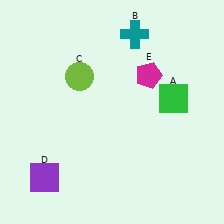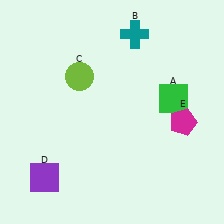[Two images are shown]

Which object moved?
The magenta pentagon (E) moved down.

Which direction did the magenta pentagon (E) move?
The magenta pentagon (E) moved down.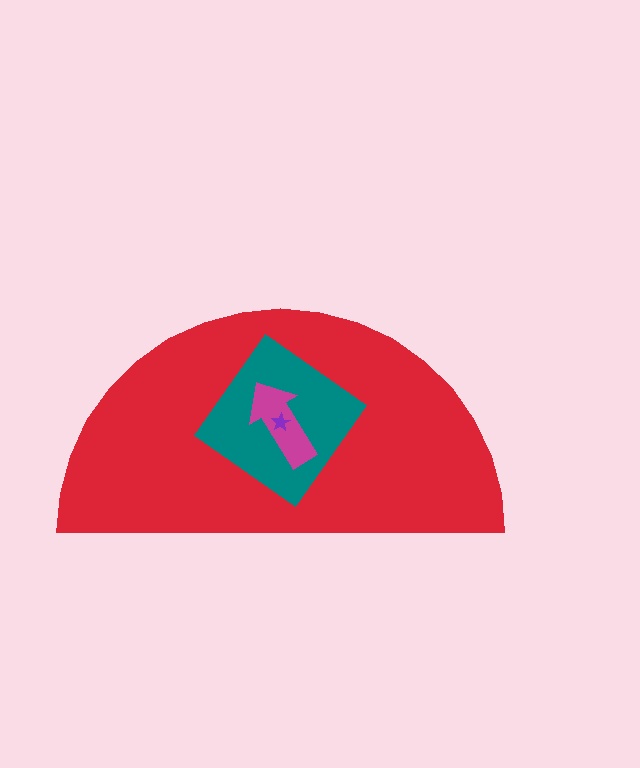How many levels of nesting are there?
4.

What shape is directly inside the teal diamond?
The magenta arrow.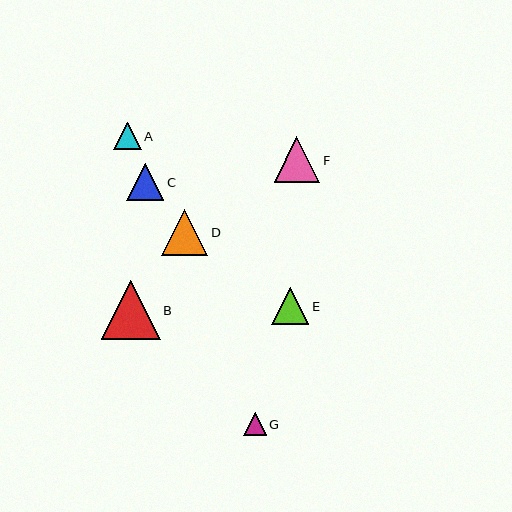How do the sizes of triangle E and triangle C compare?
Triangle E and triangle C are approximately the same size.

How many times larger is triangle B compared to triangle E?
Triangle B is approximately 1.6 times the size of triangle E.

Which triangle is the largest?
Triangle B is the largest with a size of approximately 58 pixels.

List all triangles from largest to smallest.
From largest to smallest: B, D, F, E, C, A, G.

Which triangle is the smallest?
Triangle G is the smallest with a size of approximately 22 pixels.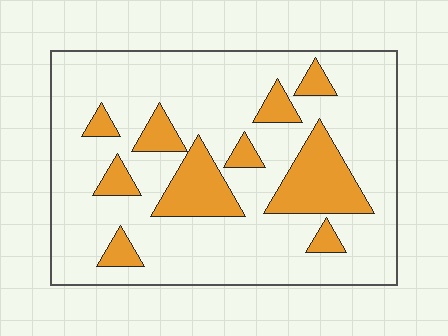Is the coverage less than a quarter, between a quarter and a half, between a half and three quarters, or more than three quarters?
Less than a quarter.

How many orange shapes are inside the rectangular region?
10.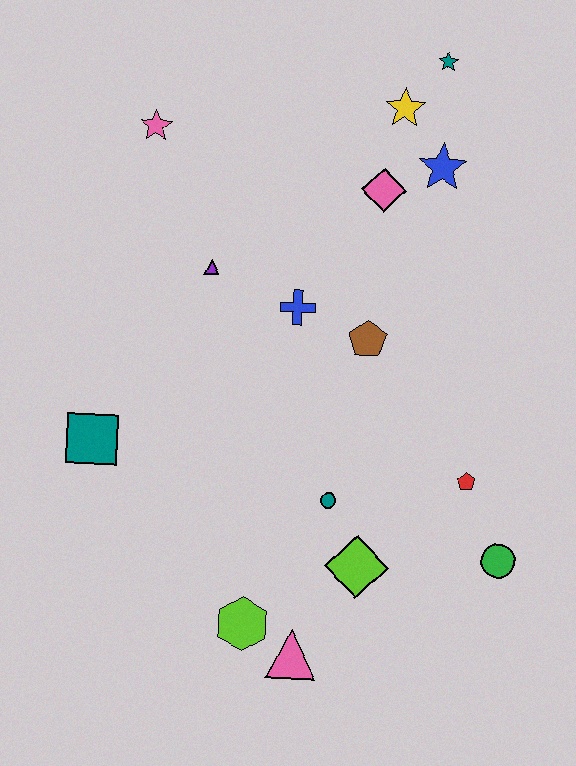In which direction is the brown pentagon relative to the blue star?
The brown pentagon is below the blue star.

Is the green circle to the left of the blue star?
No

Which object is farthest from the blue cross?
The pink triangle is farthest from the blue cross.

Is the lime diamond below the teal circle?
Yes